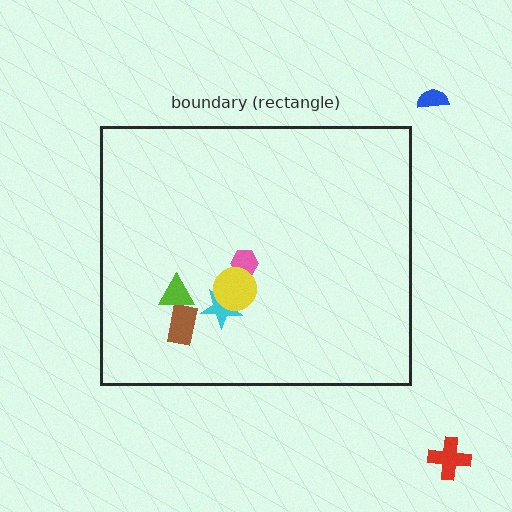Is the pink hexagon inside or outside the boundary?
Inside.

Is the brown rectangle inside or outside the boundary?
Inside.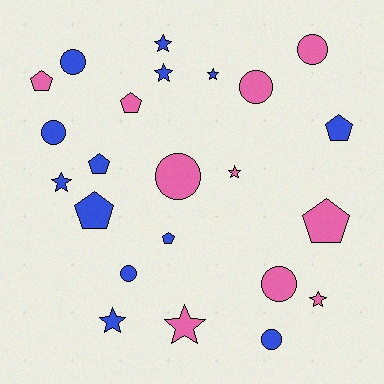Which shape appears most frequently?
Circle, with 8 objects.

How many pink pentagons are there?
There are 3 pink pentagons.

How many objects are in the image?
There are 23 objects.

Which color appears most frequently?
Blue, with 13 objects.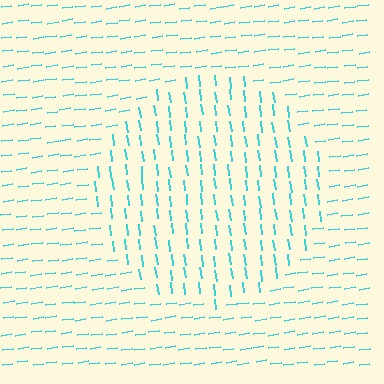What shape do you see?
I see a circle.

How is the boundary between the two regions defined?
The boundary is defined purely by a change in line orientation (approximately 89 degrees difference). All lines are the same color and thickness.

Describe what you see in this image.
The image is filled with small cyan line segments. A circle region in the image has lines oriented differently from the surrounding lines, creating a visible texture boundary.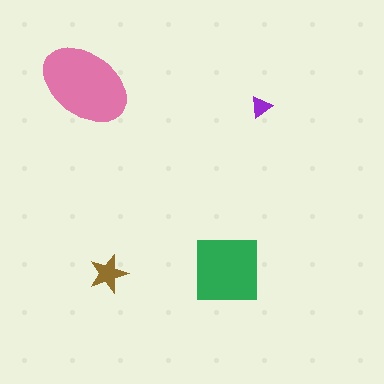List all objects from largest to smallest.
The pink ellipse, the green square, the brown star, the purple triangle.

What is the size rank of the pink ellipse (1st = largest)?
1st.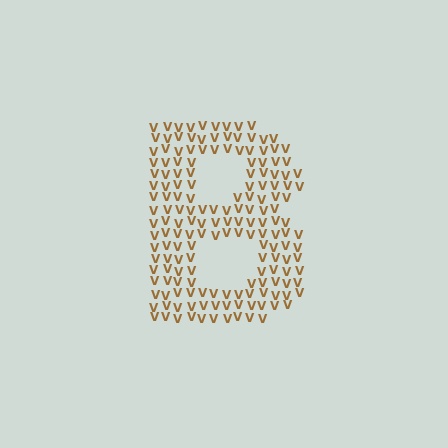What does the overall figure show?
The overall figure shows the letter B.